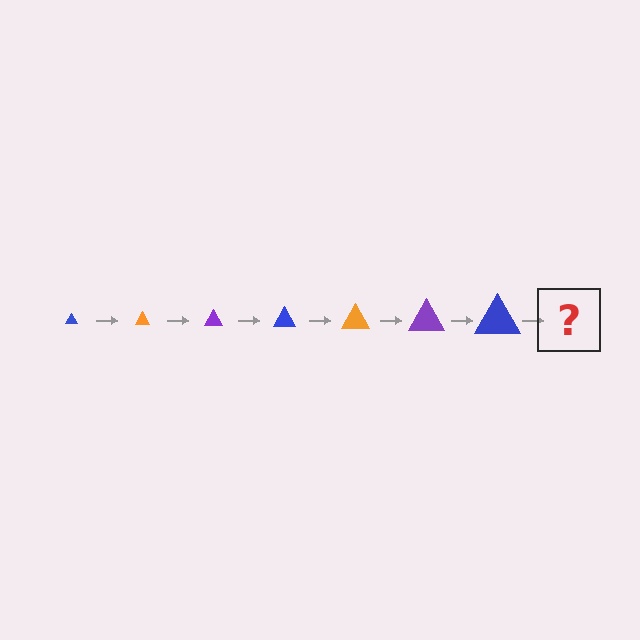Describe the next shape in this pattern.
It should be an orange triangle, larger than the previous one.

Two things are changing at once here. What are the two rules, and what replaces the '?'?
The two rules are that the triangle grows larger each step and the color cycles through blue, orange, and purple. The '?' should be an orange triangle, larger than the previous one.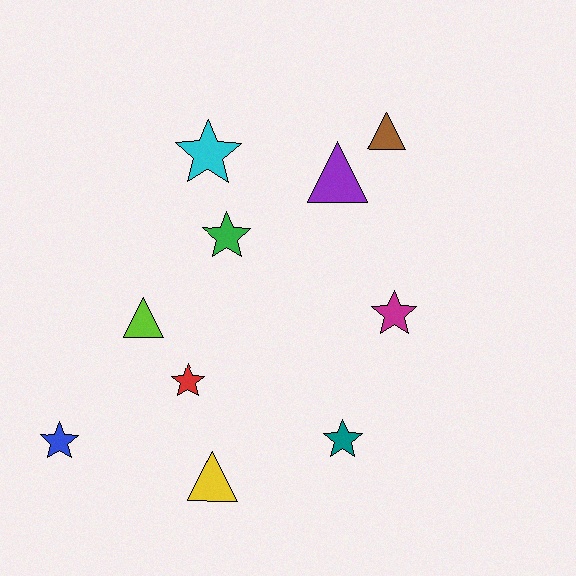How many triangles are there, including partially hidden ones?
There are 4 triangles.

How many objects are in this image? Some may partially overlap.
There are 10 objects.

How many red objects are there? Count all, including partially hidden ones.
There is 1 red object.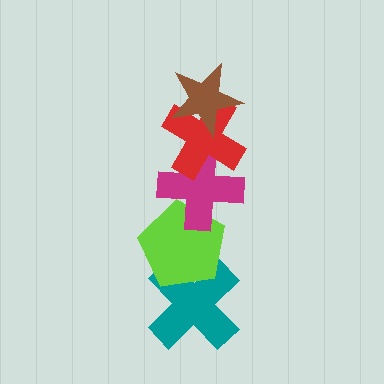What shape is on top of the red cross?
The brown star is on top of the red cross.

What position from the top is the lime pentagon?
The lime pentagon is 4th from the top.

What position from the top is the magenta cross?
The magenta cross is 3rd from the top.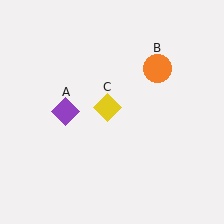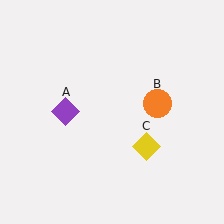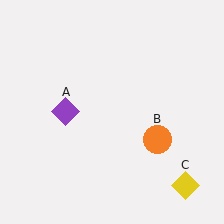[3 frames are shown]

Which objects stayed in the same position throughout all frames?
Purple diamond (object A) remained stationary.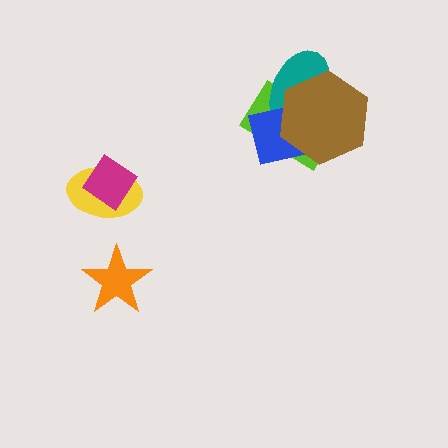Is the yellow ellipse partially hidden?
Yes, it is partially covered by another shape.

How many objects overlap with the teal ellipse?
3 objects overlap with the teal ellipse.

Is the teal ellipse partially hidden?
Yes, it is partially covered by another shape.